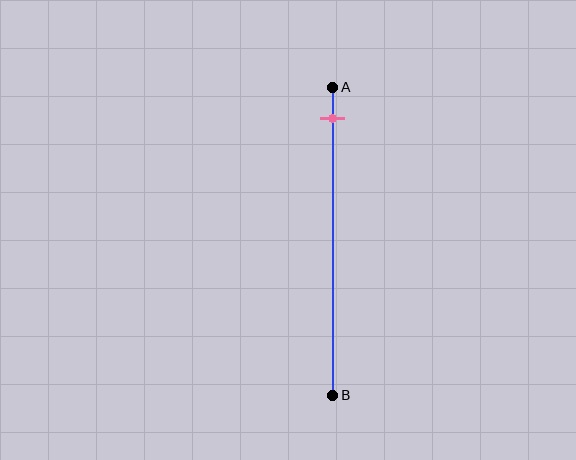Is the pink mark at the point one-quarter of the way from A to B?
No, the mark is at about 10% from A, not at the 25% one-quarter point.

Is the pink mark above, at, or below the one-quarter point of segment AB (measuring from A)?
The pink mark is above the one-quarter point of segment AB.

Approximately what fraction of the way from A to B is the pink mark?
The pink mark is approximately 10% of the way from A to B.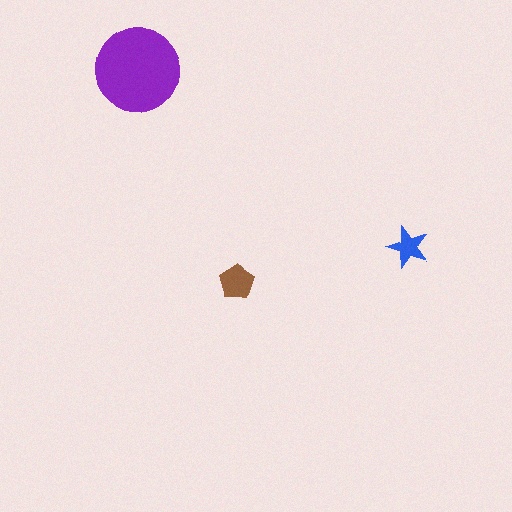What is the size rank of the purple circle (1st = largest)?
1st.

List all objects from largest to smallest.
The purple circle, the brown pentagon, the blue star.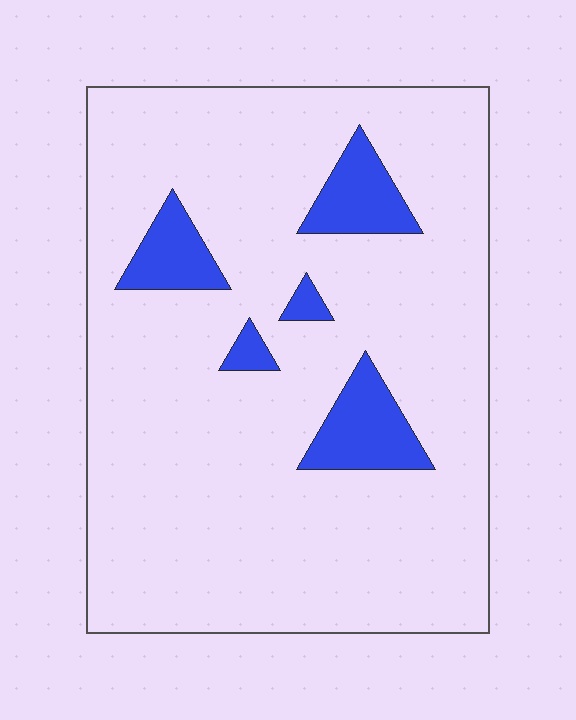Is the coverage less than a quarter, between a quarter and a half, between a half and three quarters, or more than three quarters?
Less than a quarter.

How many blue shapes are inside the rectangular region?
5.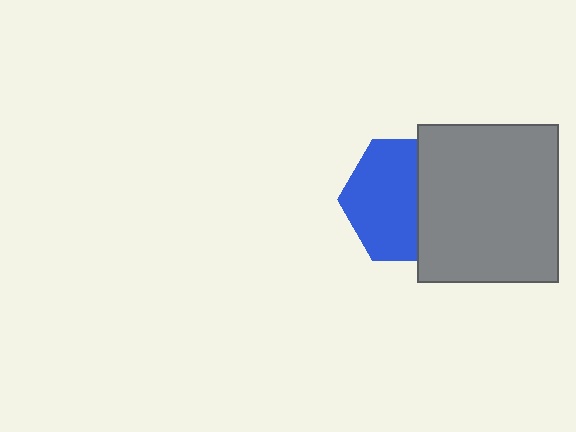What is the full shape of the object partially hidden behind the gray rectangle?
The partially hidden object is a blue hexagon.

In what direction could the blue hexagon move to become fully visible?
The blue hexagon could move left. That would shift it out from behind the gray rectangle entirely.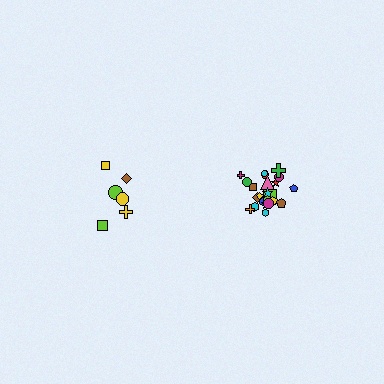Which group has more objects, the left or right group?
The right group.